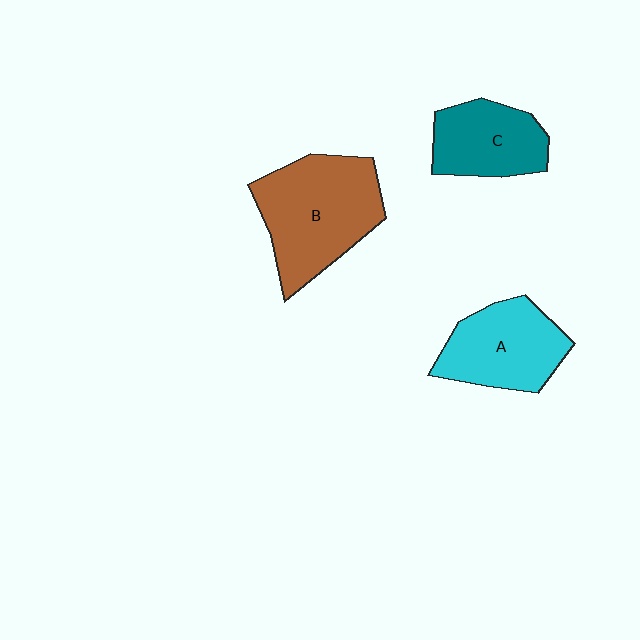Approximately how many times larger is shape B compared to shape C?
Approximately 1.6 times.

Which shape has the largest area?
Shape B (brown).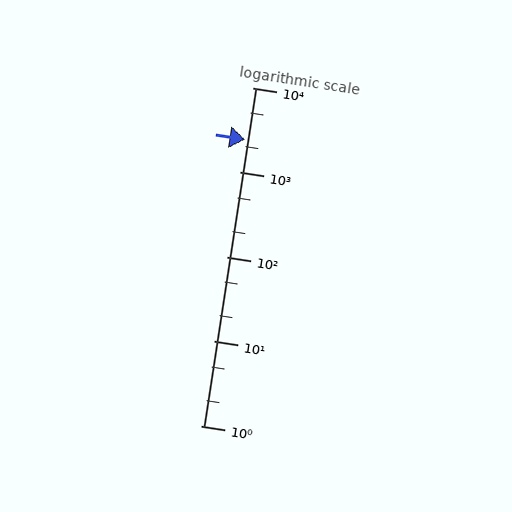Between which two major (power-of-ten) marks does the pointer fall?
The pointer is between 1000 and 10000.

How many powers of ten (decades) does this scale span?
The scale spans 4 decades, from 1 to 10000.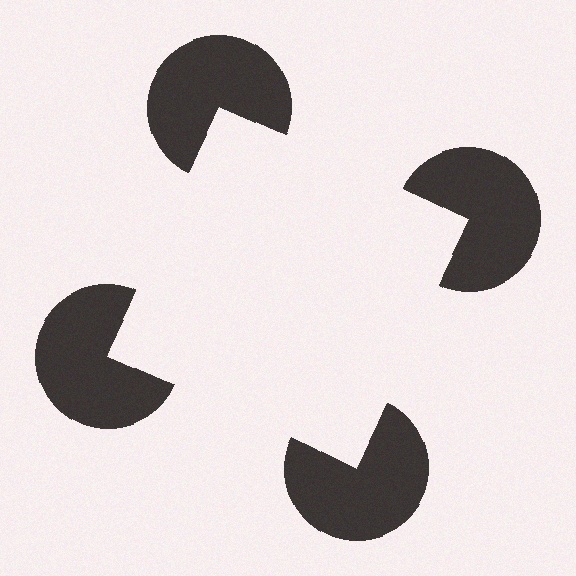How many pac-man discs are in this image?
There are 4 — one at each vertex of the illusory square.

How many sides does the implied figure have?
4 sides.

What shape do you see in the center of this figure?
An illusory square — its edges are inferred from the aligned wedge cuts in the pac-man discs, not physically drawn.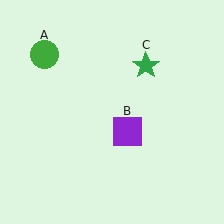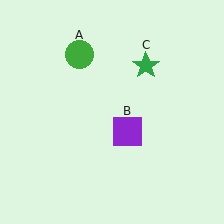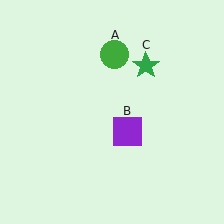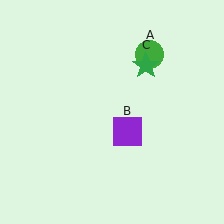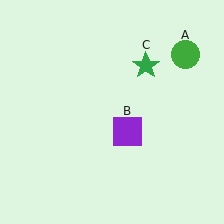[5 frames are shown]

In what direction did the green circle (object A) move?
The green circle (object A) moved right.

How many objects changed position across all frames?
1 object changed position: green circle (object A).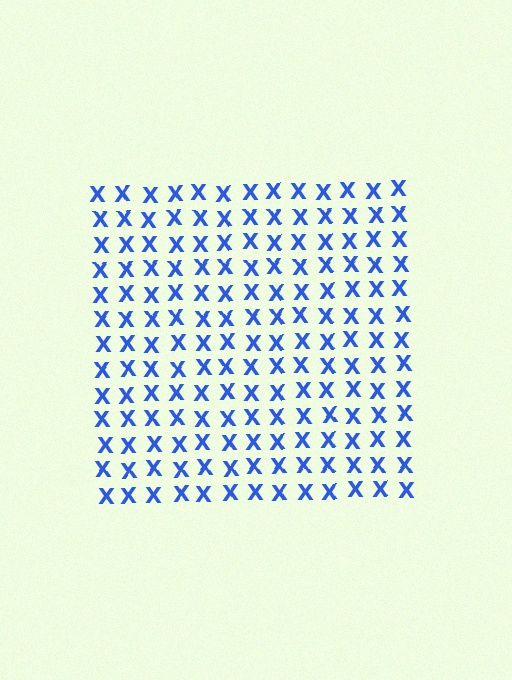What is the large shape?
The large shape is a square.